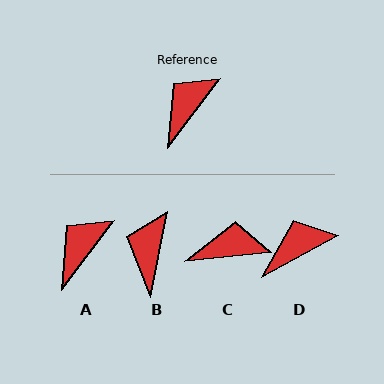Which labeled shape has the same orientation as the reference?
A.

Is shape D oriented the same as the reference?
No, it is off by about 24 degrees.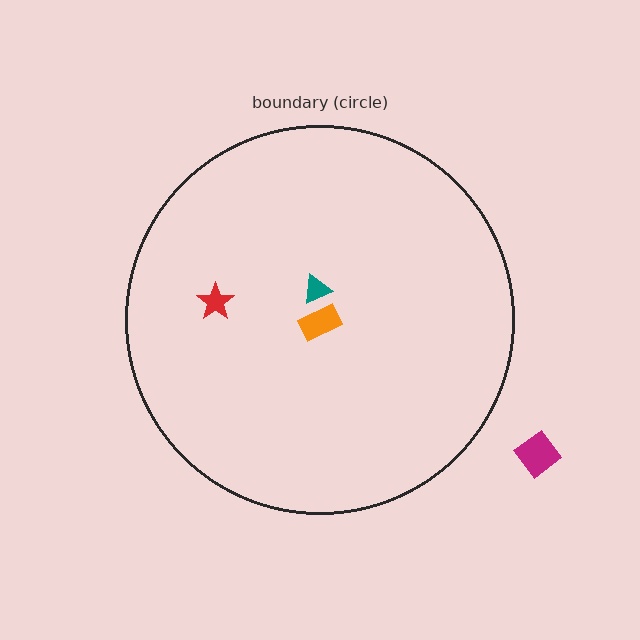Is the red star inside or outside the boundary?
Inside.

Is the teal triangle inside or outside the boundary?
Inside.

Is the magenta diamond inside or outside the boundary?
Outside.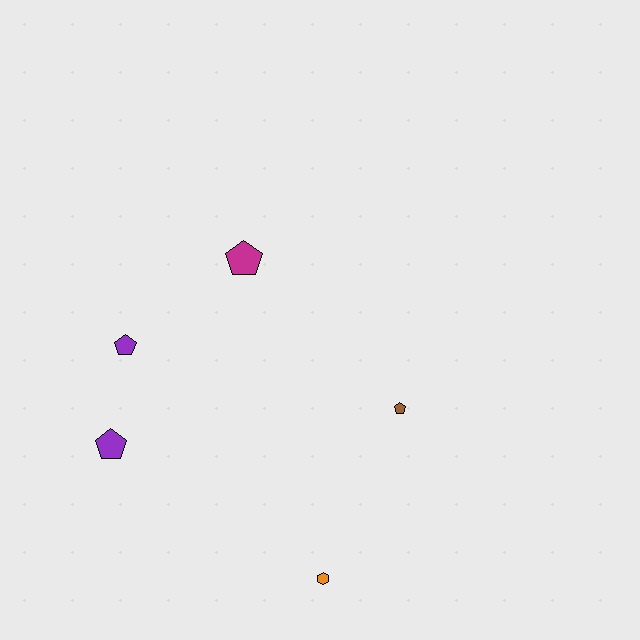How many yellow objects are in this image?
There are no yellow objects.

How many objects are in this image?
There are 5 objects.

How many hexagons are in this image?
There is 1 hexagon.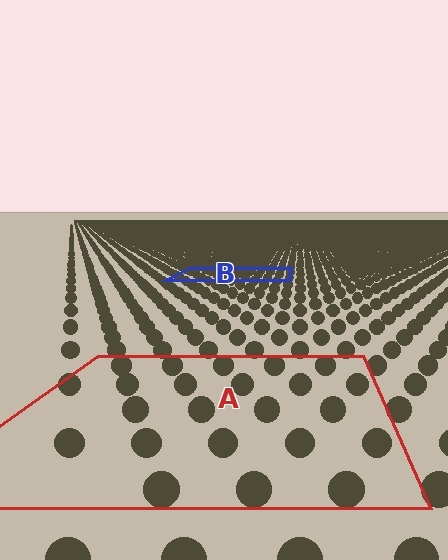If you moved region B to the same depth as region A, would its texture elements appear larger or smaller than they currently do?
They would appear larger. At a closer depth, the same texture elements are projected at a bigger on-screen size.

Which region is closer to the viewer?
Region A is closer. The texture elements there are larger and more spread out.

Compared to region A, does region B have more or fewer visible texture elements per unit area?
Region B has more texture elements per unit area — they are packed more densely because it is farther away.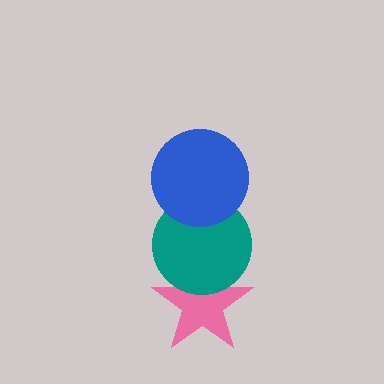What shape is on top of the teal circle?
The blue circle is on top of the teal circle.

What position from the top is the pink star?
The pink star is 3rd from the top.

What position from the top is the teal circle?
The teal circle is 2nd from the top.